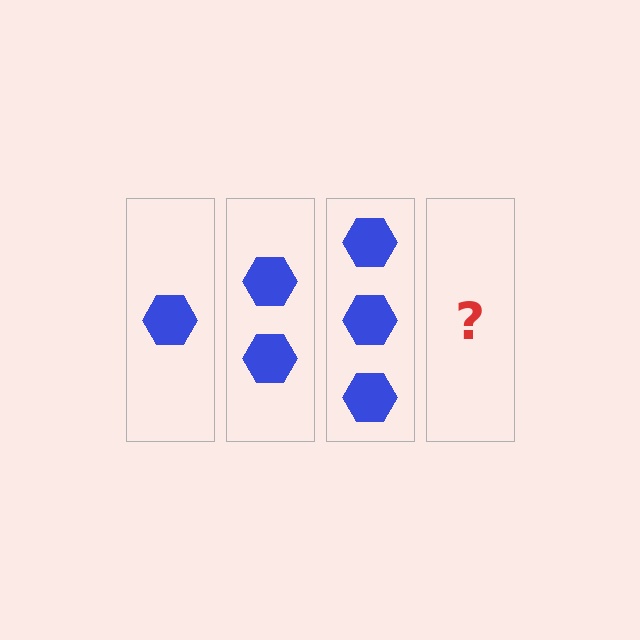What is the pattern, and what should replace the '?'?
The pattern is that each step adds one more hexagon. The '?' should be 4 hexagons.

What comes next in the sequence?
The next element should be 4 hexagons.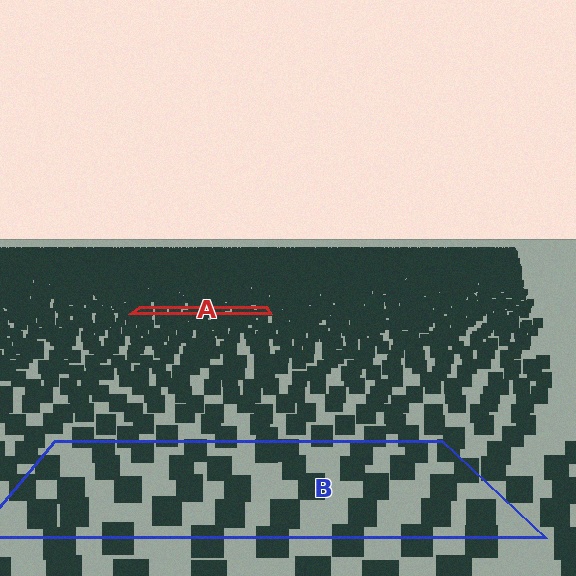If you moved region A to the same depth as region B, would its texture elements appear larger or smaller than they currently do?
They would appear larger. At a closer depth, the same texture elements are projected at a bigger on-screen size.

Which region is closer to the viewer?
Region B is closer. The texture elements there are larger and more spread out.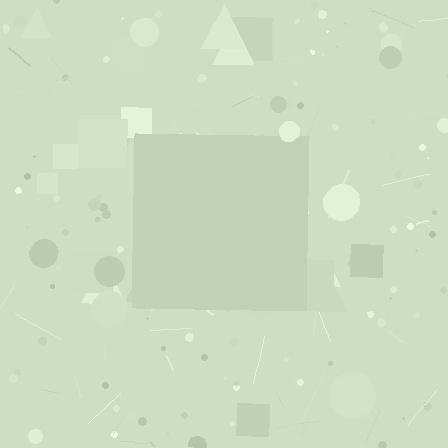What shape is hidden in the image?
A square is hidden in the image.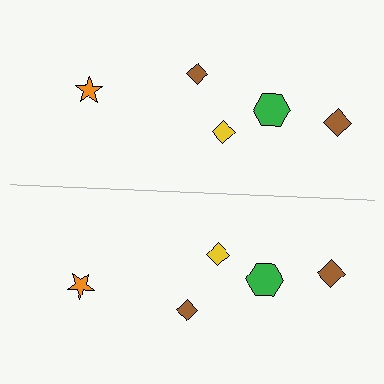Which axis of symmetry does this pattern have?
The pattern has a horizontal axis of symmetry running through the center of the image.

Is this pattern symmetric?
Yes, this pattern has bilateral (reflection) symmetry.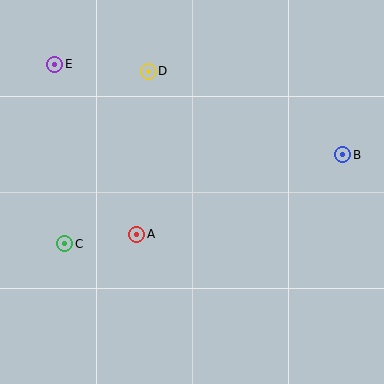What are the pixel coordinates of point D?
Point D is at (148, 71).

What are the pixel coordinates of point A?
Point A is at (137, 234).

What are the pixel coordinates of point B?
Point B is at (343, 155).